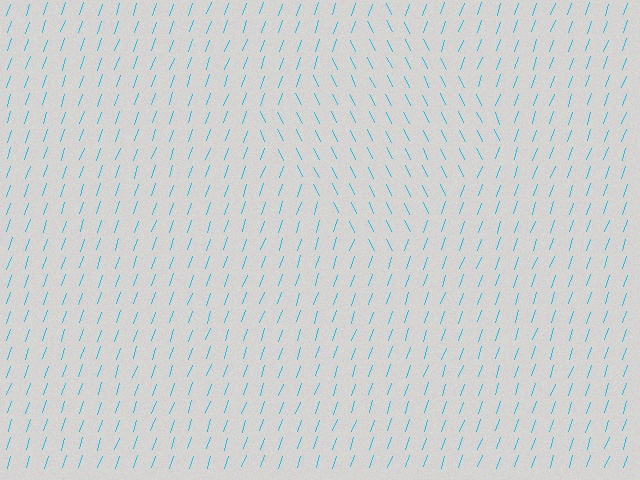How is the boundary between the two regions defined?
The boundary is defined purely by a change in line orientation (approximately 45 degrees difference). All lines are the same color and thickness.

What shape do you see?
I see a diamond.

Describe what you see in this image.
The image is filled with small cyan line segments. A diamond region in the image has lines oriented differently from the surrounding lines, creating a visible texture boundary.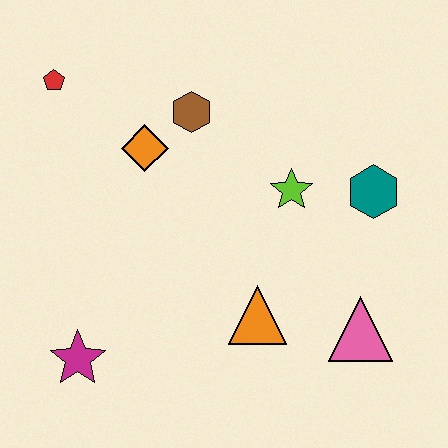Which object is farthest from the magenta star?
The teal hexagon is farthest from the magenta star.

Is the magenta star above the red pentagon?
No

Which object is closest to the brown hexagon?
The orange diamond is closest to the brown hexagon.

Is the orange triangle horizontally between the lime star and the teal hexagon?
No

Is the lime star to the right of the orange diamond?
Yes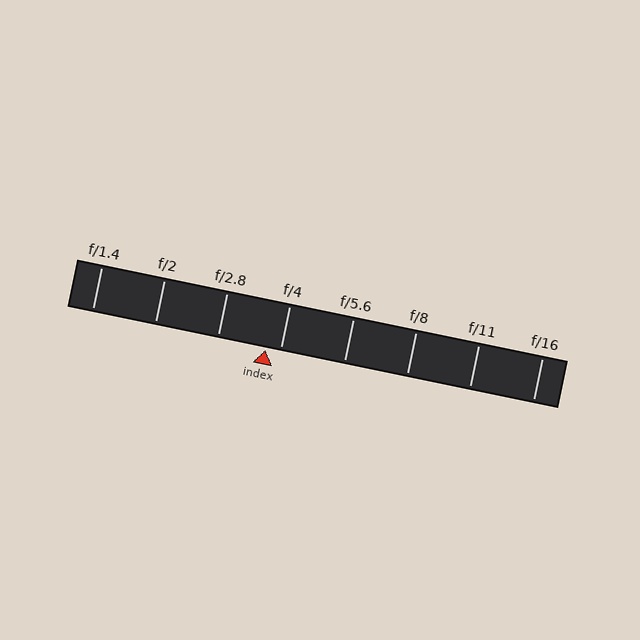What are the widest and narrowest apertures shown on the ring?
The widest aperture shown is f/1.4 and the narrowest is f/16.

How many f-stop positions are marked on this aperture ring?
There are 8 f-stop positions marked.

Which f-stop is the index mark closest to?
The index mark is closest to f/4.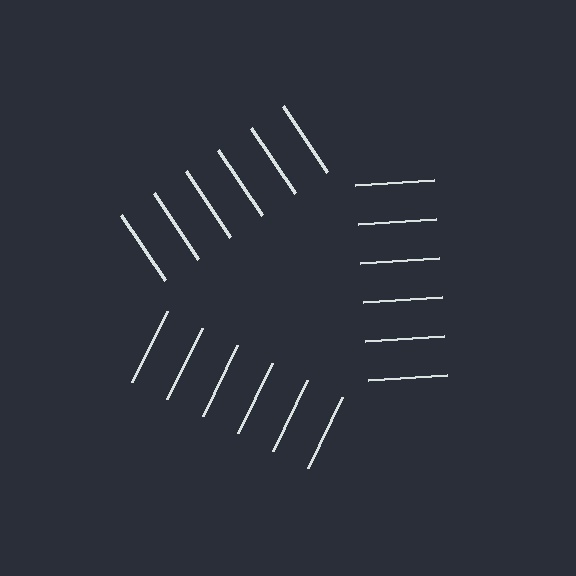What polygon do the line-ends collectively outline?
An illusory triangle — the line segments terminate on its edges but no continuous stroke is drawn.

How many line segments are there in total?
18 — 6 along each of the 3 edges.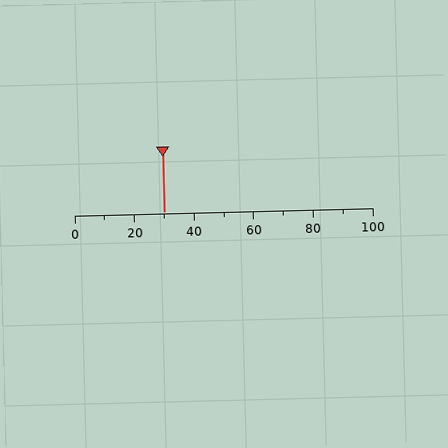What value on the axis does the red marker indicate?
The marker indicates approximately 30.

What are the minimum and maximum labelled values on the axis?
The axis runs from 0 to 100.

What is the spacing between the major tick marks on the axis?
The major ticks are spaced 20 apart.